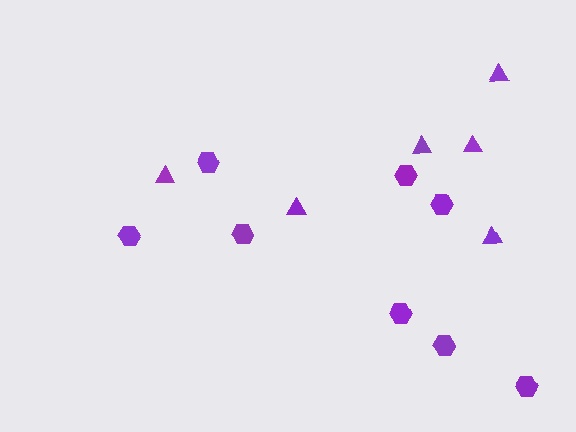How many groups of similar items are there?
There are 2 groups: one group of hexagons (8) and one group of triangles (6).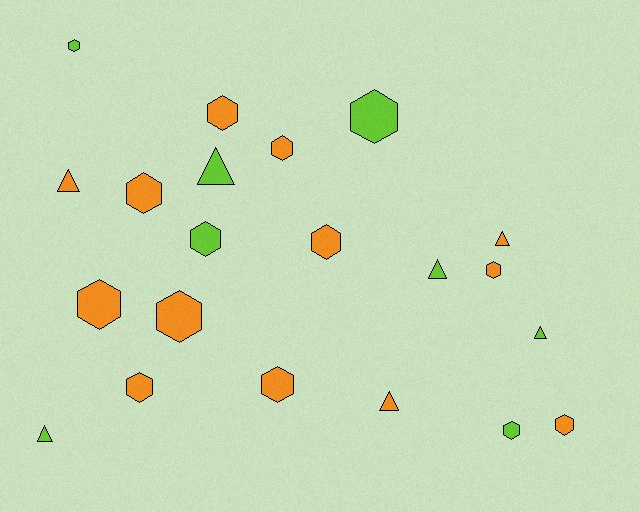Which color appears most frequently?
Orange, with 13 objects.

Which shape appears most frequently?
Hexagon, with 14 objects.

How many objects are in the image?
There are 21 objects.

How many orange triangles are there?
There are 3 orange triangles.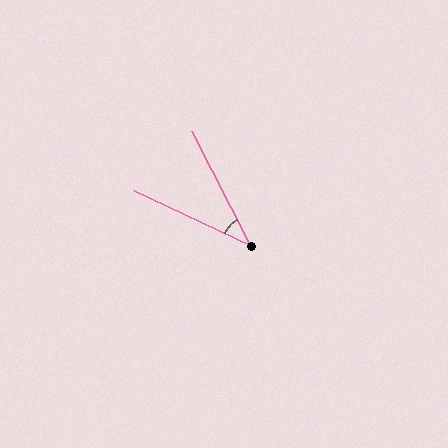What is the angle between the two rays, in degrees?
Approximately 37 degrees.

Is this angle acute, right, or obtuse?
It is acute.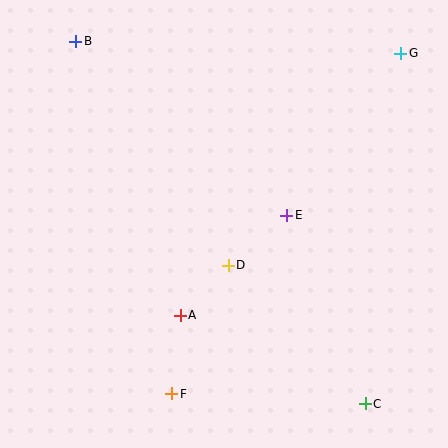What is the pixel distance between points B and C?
The distance between B and C is 464 pixels.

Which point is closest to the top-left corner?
Point B is closest to the top-left corner.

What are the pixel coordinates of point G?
Point G is at (401, 53).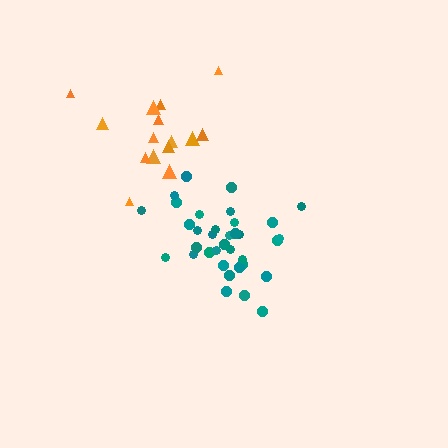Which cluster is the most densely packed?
Teal.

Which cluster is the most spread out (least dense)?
Orange.